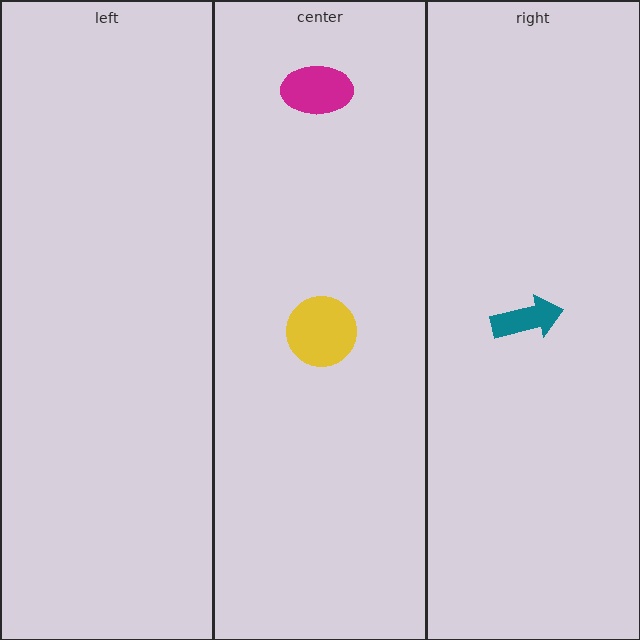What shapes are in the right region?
The teal arrow.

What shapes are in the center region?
The magenta ellipse, the yellow circle.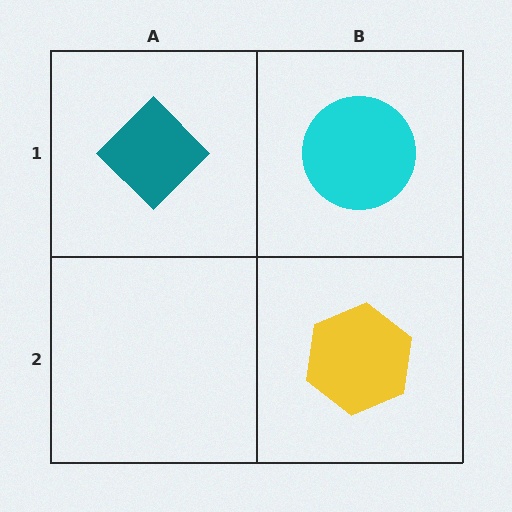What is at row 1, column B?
A cyan circle.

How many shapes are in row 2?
1 shape.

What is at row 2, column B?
A yellow hexagon.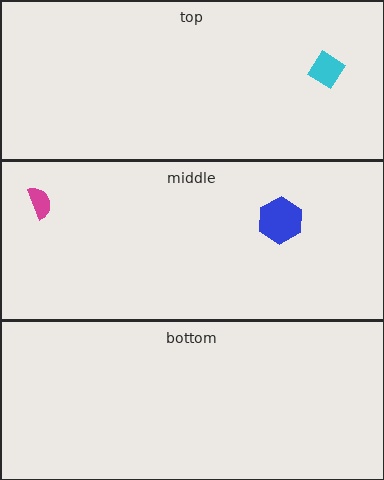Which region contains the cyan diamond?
The top region.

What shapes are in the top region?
The cyan diamond.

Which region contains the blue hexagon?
The middle region.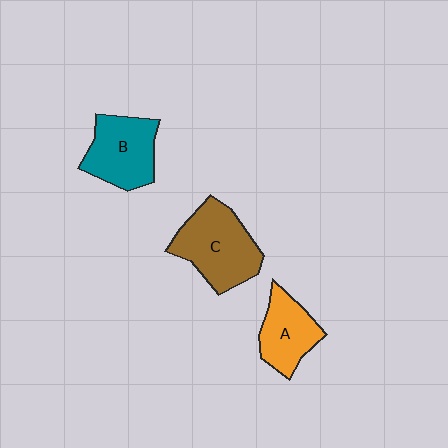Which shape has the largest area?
Shape C (brown).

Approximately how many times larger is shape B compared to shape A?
Approximately 1.2 times.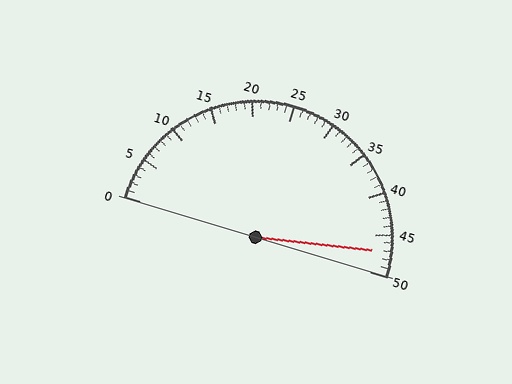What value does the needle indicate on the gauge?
The needle indicates approximately 47.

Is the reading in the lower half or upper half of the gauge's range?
The reading is in the upper half of the range (0 to 50).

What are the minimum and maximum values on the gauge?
The gauge ranges from 0 to 50.